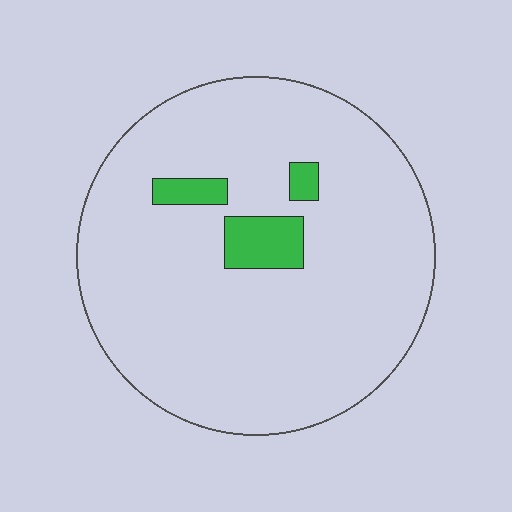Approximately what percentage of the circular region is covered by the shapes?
Approximately 5%.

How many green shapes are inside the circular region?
3.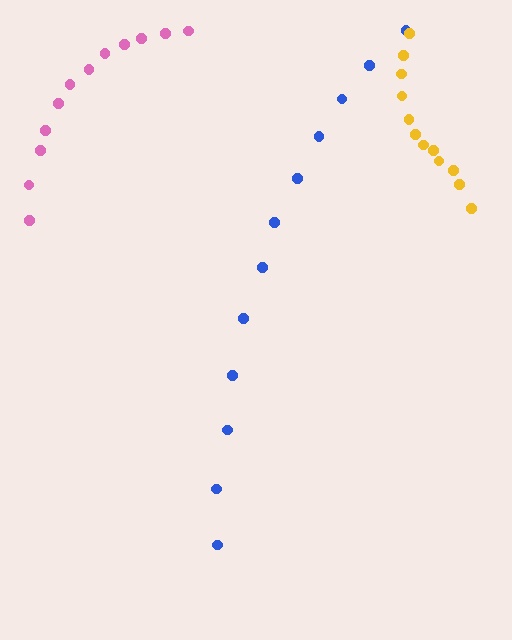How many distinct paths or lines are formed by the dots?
There are 3 distinct paths.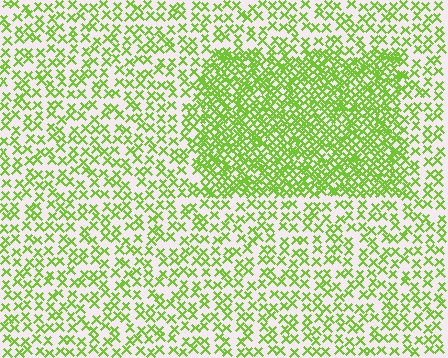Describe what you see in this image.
The image contains small lime elements arranged at two different densities. A rectangle-shaped region is visible where the elements are more densely packed than the surrounding area.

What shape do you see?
I see a rectangle.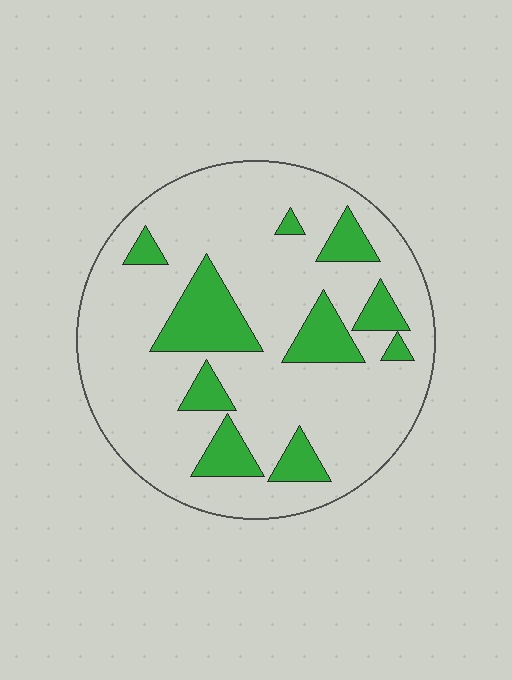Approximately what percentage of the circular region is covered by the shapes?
Approximately 20%.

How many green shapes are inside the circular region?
10.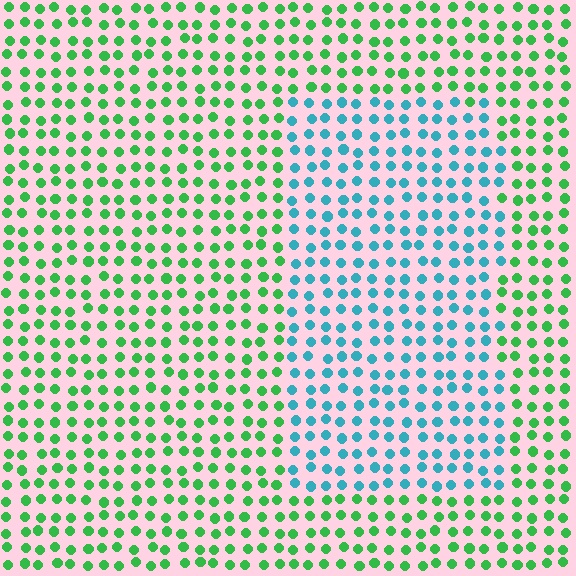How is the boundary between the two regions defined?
The boundary is defined purely by a slight shift in hue (about 58 degrees). Spacing, size, and orientation are identical on both sides.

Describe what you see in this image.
The image is filled with small green elements in a uniform arrangement. A rectangle-shaped region is visible where the elements are tinted to a slightly different hue, forming a subtle color boundary.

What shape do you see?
I see a rectangle.